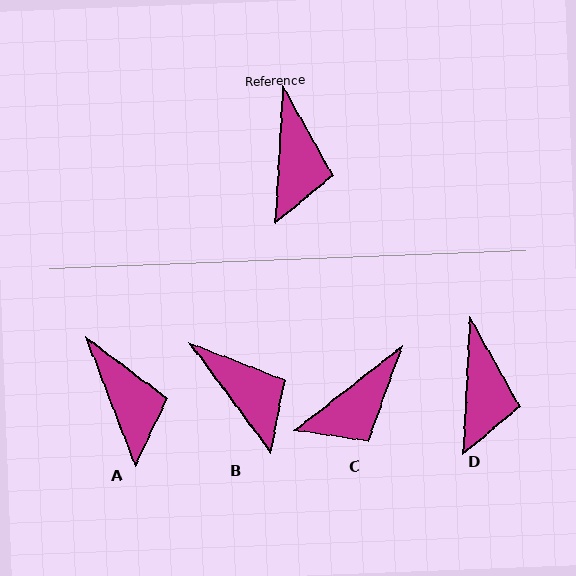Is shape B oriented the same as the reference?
No, it is off by about 39 degrees.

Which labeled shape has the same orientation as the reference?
D.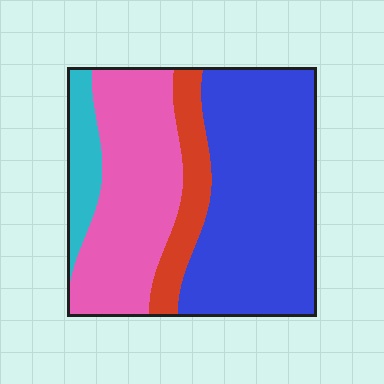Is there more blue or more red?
Blue.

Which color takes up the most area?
Blue, at roughly 45%.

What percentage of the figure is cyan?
Cyan takes up less than a quarter of the figure.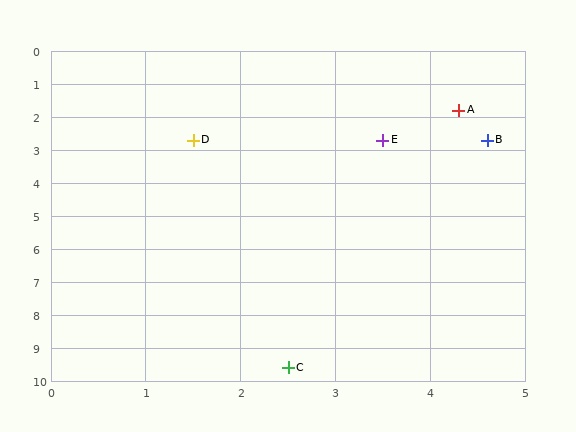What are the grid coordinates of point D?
Point D is at approximately (1.5, 2.7).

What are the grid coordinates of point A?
Point A is at approximately (4.3, 1.8).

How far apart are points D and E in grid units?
Points D and E are about 2.0 grid units apart.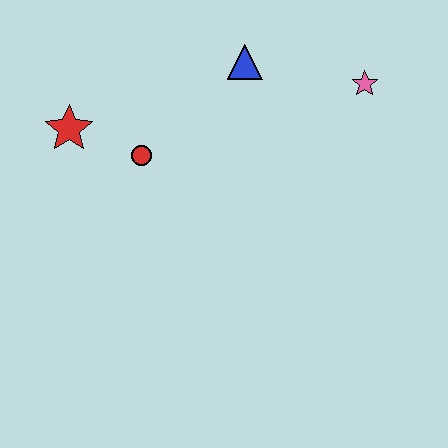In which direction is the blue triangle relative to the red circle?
The blue triangle is to the right of the red circle.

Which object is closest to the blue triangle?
The pink star is closest to the blue triangle.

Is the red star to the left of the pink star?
Yes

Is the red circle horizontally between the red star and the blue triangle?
Yes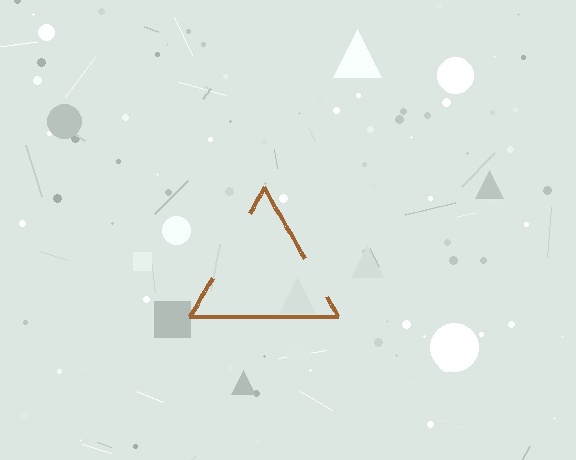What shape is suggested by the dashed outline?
The dashed outline suggests a triangle.